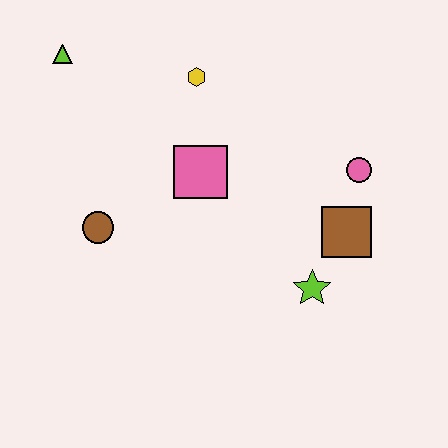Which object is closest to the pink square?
The yellow hexagon is closest to the pink square.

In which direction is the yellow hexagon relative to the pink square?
The yellow hexagon is above the pink square.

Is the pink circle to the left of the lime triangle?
No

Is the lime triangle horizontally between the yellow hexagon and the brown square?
No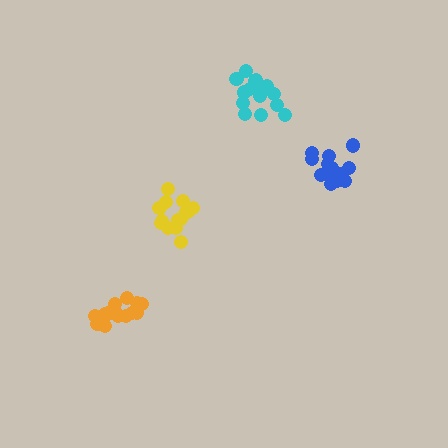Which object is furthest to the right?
The blue cluster is rightmost.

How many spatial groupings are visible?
There are 4 spatial groupings.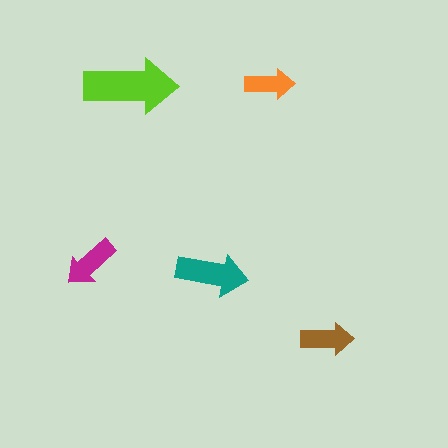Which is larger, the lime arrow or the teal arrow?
The lime one.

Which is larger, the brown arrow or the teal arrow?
The teal one.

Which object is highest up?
The orange arrow is topmost.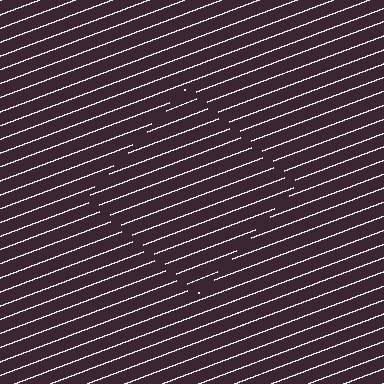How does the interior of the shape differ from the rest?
The interior of the shape contains the same grating, shifted by half a period — the contour is defined by the phase discontinuity where line-ends from the inner and outer gratings abut.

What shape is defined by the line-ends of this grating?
An illusory square. The interior of the shape contains the same grating, shifted by half a period — the contour is defined by the phase discontinuity where line-ends from the inner and outer gratings abut.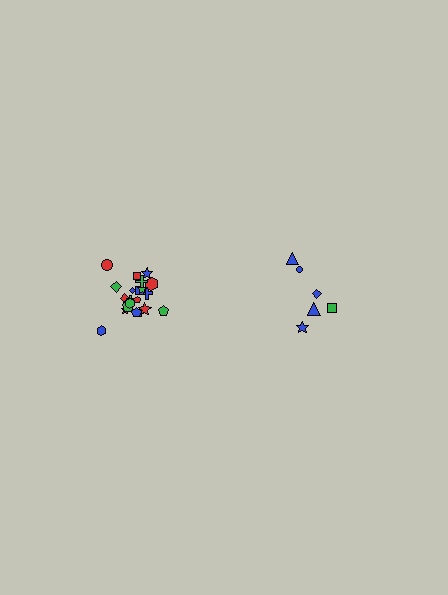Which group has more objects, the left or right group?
The left group.